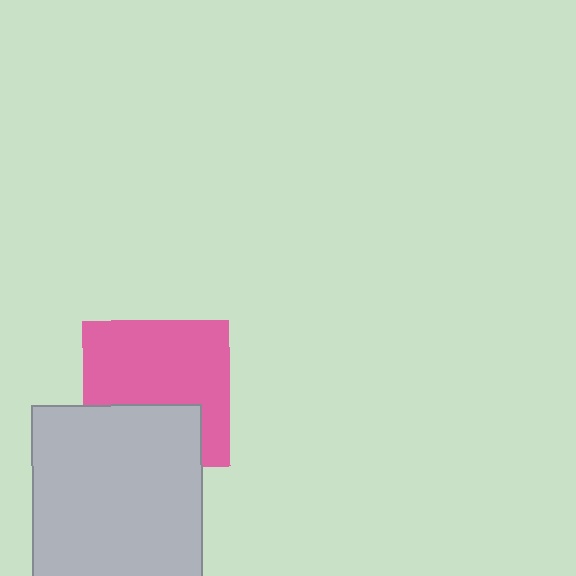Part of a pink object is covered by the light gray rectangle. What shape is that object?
It is a square.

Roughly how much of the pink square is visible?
Most of it is visible (roughly 66%).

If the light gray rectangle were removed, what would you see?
You would see the complete pink square.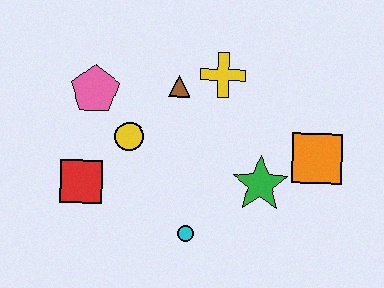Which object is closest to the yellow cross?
The brown triangle is closest to the yellow cross.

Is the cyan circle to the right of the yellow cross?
No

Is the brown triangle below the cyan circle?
No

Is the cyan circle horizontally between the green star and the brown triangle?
Yes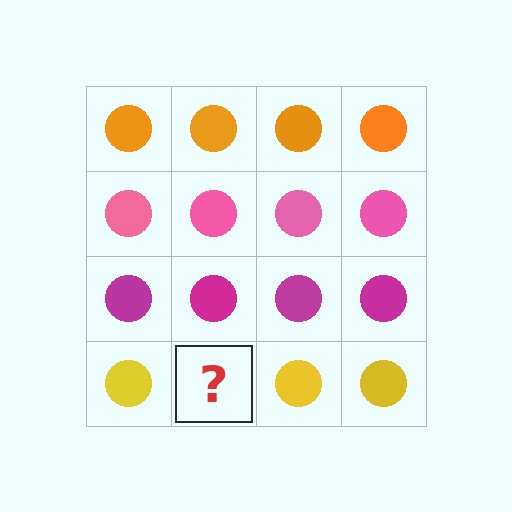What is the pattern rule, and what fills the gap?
The rule is that each row has a consistent color. The gap should be filled with a yellow circle.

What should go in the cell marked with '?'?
The missing cell should contain a yellow circle.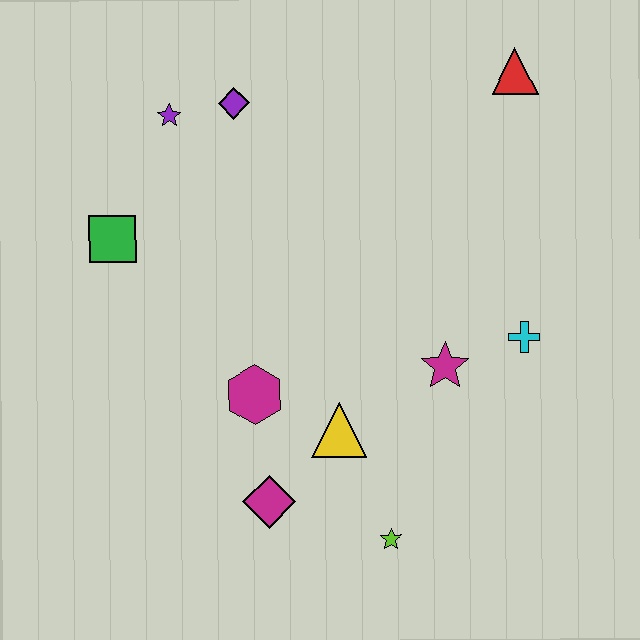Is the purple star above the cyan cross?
Yes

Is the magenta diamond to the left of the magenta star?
Yes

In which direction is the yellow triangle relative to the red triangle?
The yellow triangle is below the red triangle.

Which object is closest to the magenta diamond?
The yellow triangle is closest to the magenta diamond.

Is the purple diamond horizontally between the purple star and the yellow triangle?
Yes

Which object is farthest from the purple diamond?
The lime star is farthest from the purple diamond.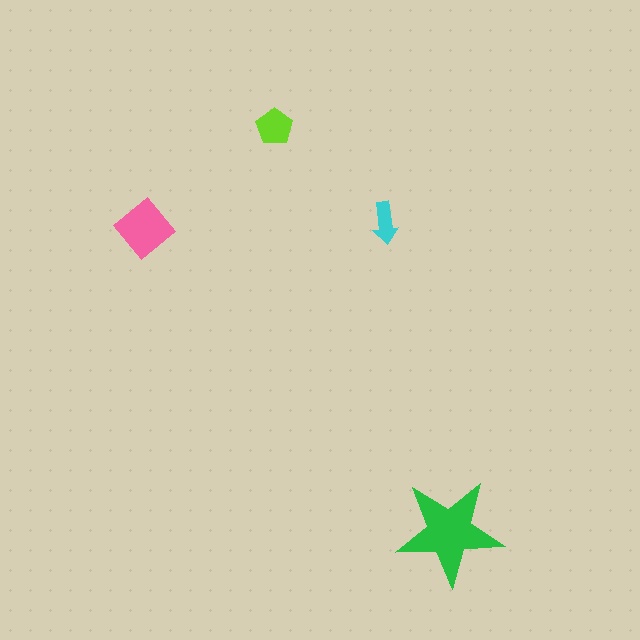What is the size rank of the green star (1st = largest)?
1st.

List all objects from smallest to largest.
The cyan arrow, the lime pentagon, the pink diamond, the green star.